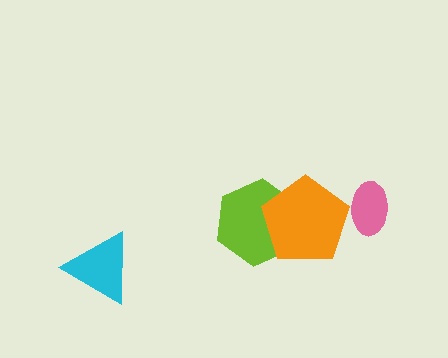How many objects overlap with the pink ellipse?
1 object overlaps with the pink ellipse.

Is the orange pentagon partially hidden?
Yes, it is partially covered by another shape.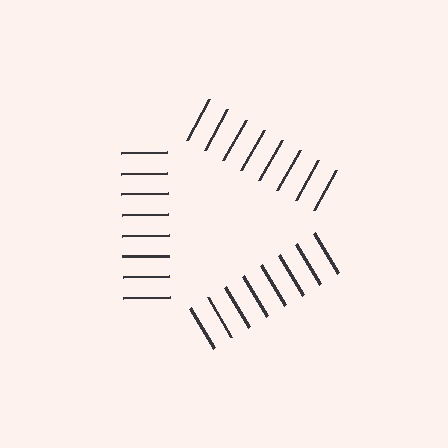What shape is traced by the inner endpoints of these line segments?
An illusory triangle — the line segments terminate on its edges but no continuous stroke is drawn.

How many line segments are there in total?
24 — 8 along each of the 3 edges.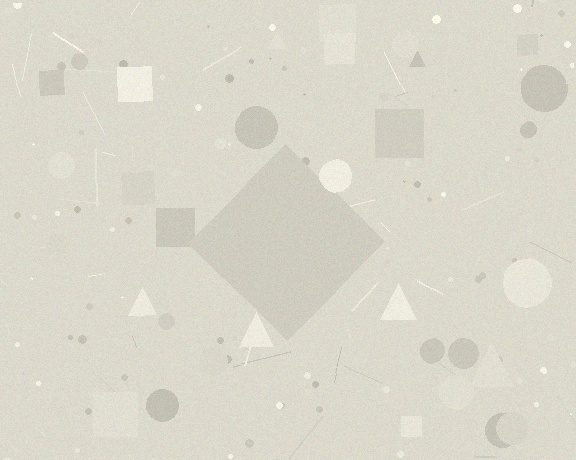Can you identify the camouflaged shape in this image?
The camouflaged shape is a diamond.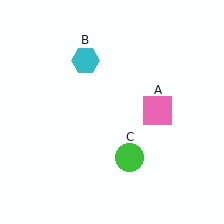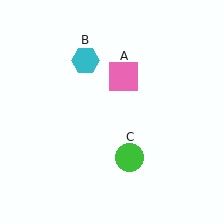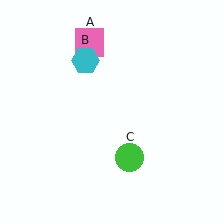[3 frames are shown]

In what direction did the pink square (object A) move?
The pink square (object A) moved up and to the left.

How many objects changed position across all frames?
1 object changed position: pink square (object A).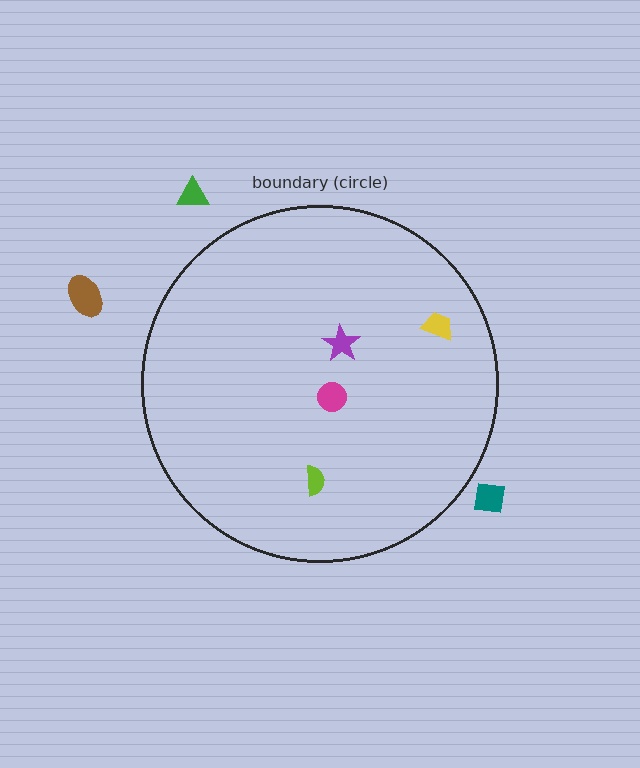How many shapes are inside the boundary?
4 inside, 3 outside.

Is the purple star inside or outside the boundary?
Inside.